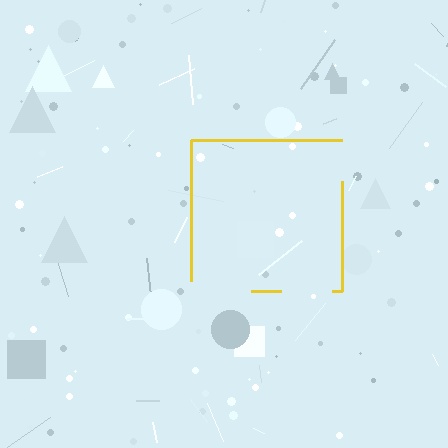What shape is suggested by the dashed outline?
The dashed outline suggests a square.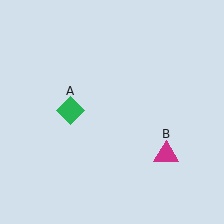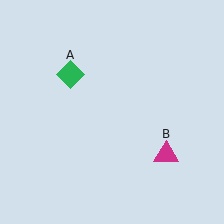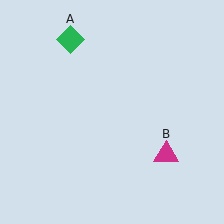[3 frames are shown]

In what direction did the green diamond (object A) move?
The green diamond (object A) moved up.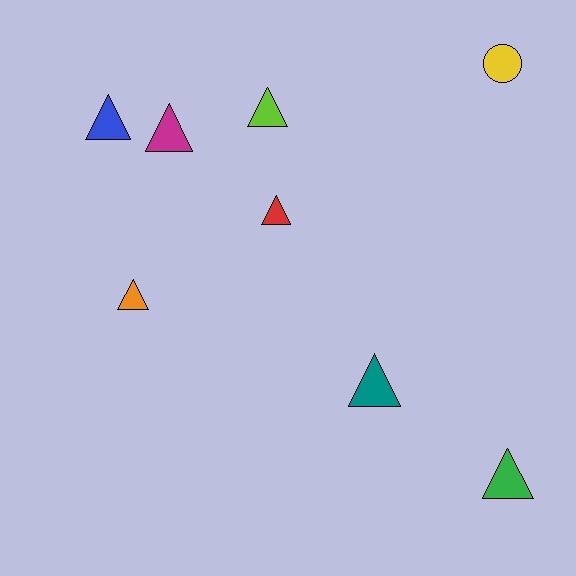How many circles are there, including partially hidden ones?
There is 1 circle.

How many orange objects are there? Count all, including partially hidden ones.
There is 1 orange object.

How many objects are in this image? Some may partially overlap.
There are 8 objects.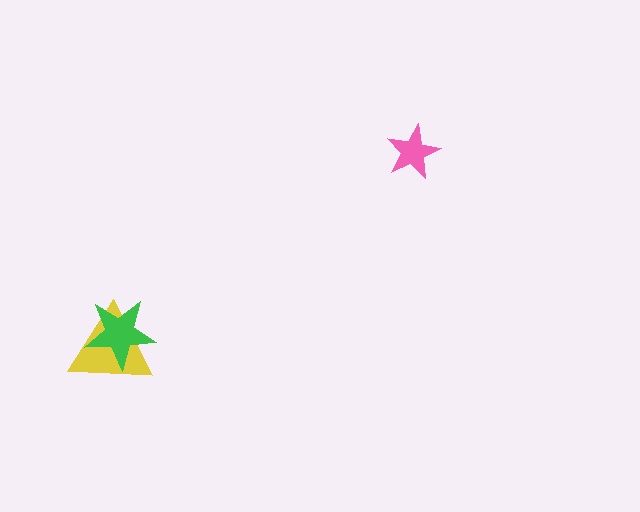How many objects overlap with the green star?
1 object overlaps with the green star.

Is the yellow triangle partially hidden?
Yes, it is partially covered by another shape.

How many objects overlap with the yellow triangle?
1 object overlaps with the yellow triangle.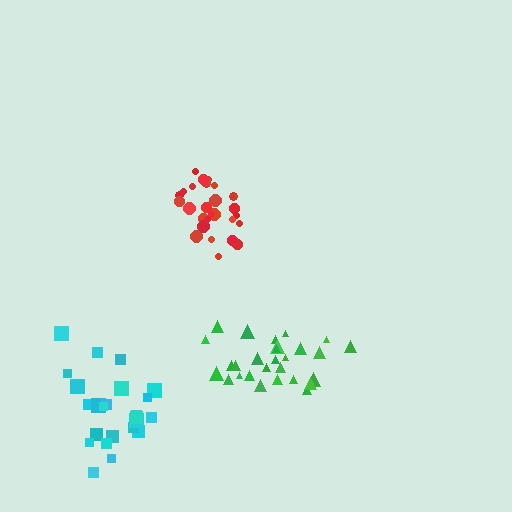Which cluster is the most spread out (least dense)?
Cyan.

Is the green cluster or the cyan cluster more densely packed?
Green.